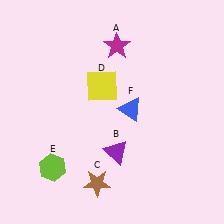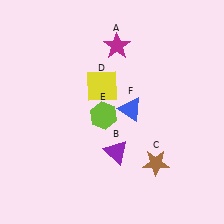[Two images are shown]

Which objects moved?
The objects that moved are: the brown star (C), the lime hexagon (E).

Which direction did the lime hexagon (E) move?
The lime hexagon (E) moved up.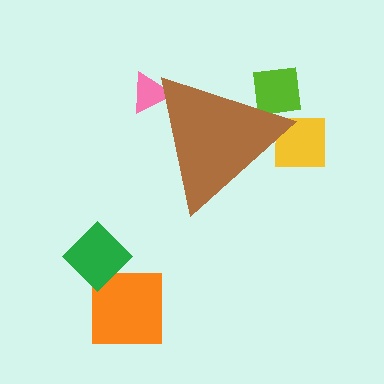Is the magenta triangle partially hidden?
Yes, the magenta triangle is partially hidden behind the brown triangle.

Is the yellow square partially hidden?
Yes, the yellow square is partially hidden behind the brown triangle.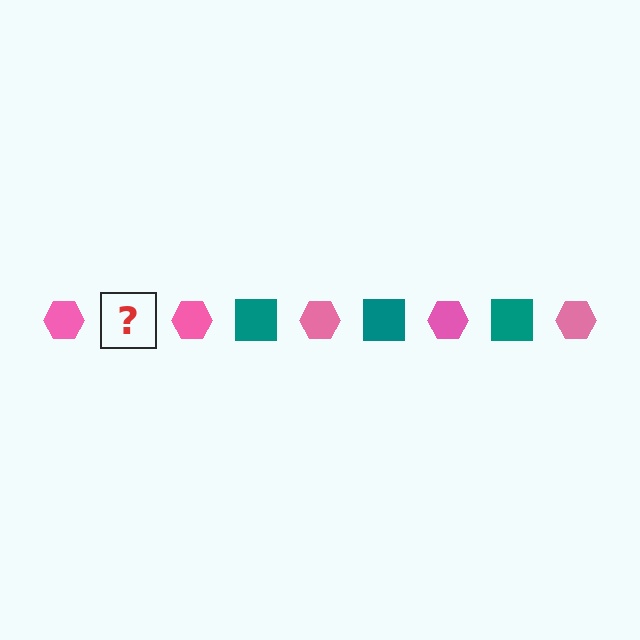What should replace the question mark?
The question mark should be replaced with a teal square.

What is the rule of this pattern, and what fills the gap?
The rule is that the pattern alternates between pink hexagon and teal square. The gap should be filled with a teal square.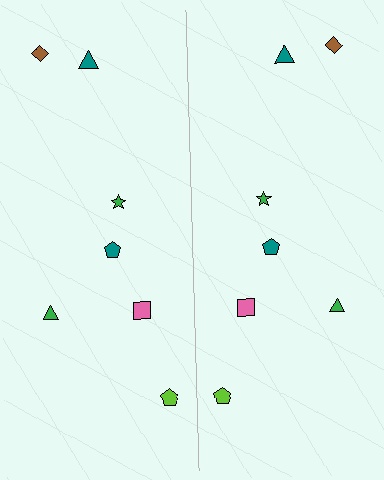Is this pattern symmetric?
Yes, this pattern has bilateral (reflection) symmetry.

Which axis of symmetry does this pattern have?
The pattern has a vertical axis of symmetry running through the center of the image.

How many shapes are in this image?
There are 14 shapes in this image.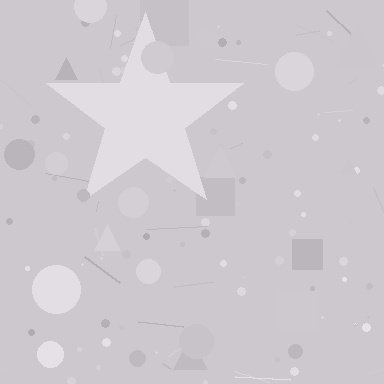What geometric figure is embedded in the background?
A star is embedded in the background.